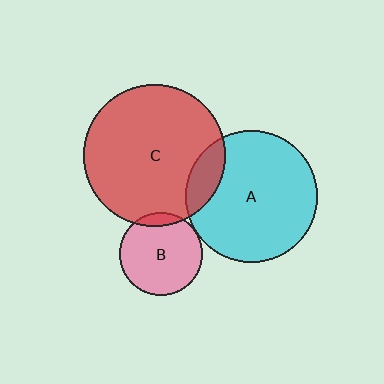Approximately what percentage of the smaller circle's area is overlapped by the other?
Approximately 15%.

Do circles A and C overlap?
Yes.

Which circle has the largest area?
Circle C (red).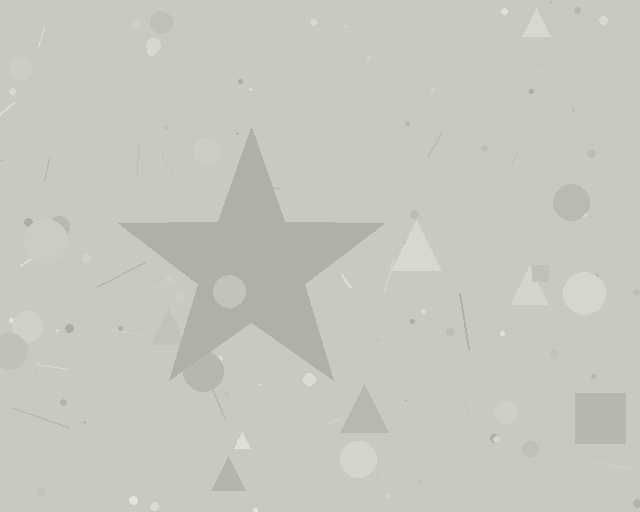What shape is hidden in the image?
A star is hidden in the image.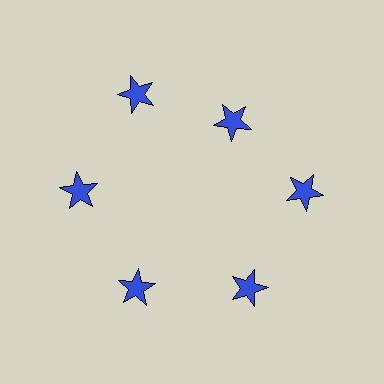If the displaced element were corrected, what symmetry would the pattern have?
It would have 6-fold rotational symmetry — the pattern would map onto itself every 60 degrees.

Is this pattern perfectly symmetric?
No. The 6 blue stars are arranged in a ring, but one element near the 1 o'clock position is pulled inward toward the center, breaking the 6-fold rotational symmetry.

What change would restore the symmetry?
The symmetry would be restored by moving it outward, back onto the ring so that all 6 stars sit at equal angles and equal distance from the center.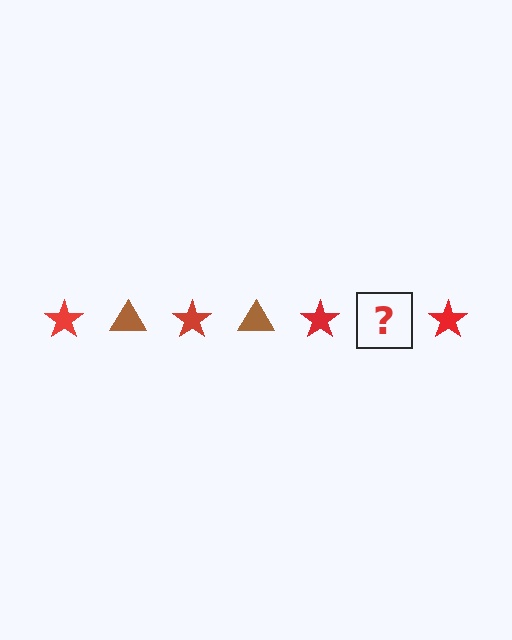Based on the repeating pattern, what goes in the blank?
The blank should be a brown triangle.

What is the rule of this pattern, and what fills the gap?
The rule is that the pattern alternates between red star and brown triangle. The gap should be filled with a brown triangle.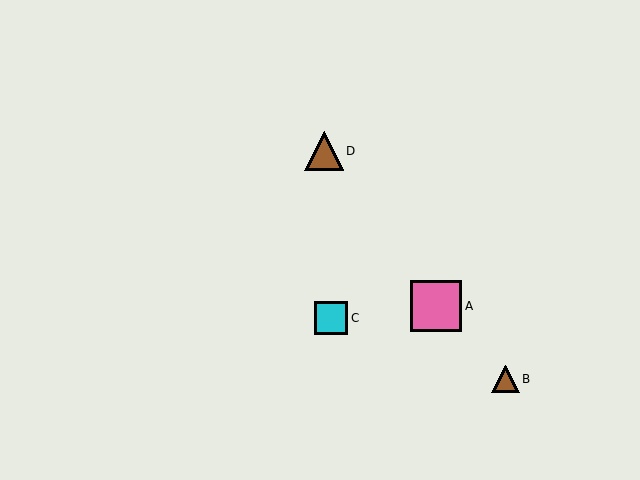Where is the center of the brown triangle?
The center of the brown triangle is at (324, 151).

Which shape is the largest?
The pink square (labeled A) is the largest.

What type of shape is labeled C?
Shape C is a cyan square.